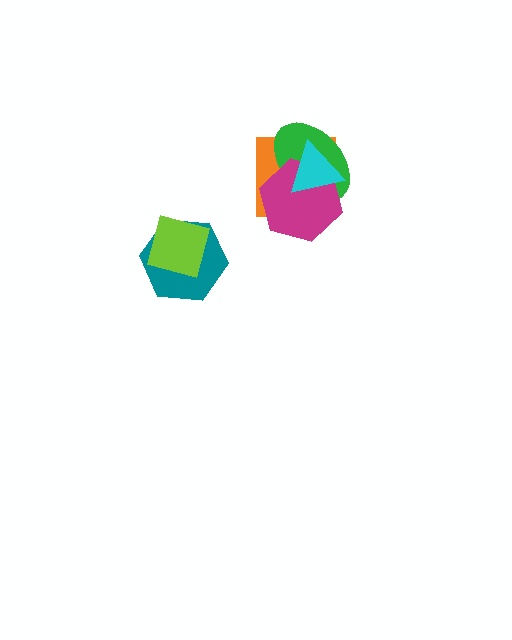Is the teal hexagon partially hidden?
Yes, it is partially covered by another shape.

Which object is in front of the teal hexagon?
The lime square is in front of the teal hexagon.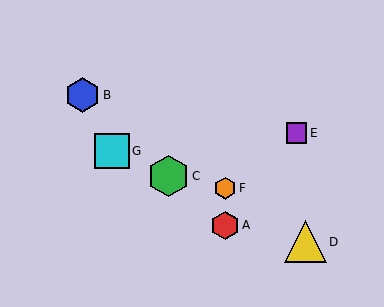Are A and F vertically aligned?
Yes, both are at x≈225.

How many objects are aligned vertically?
2 objects (A, F) are aligned vertically.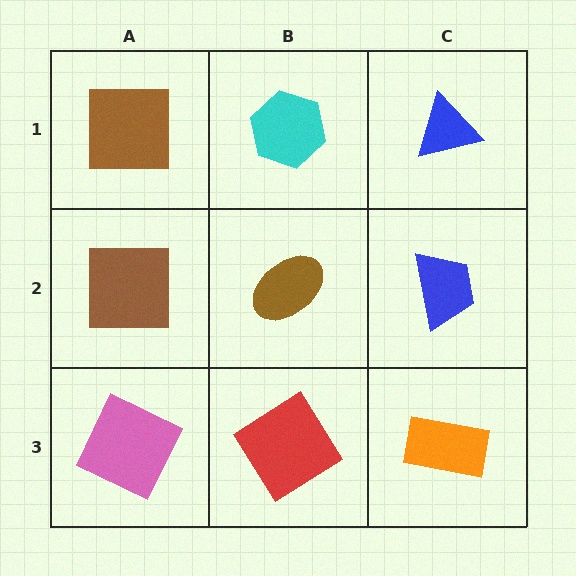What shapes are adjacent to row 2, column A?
A brown square (row 1, column A), a pink square (row 3, column A), a brown ellipse (row 2, column B).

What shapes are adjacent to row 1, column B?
A brown ellipse (row 2, column B), a brown square (row 1, column A), a blue triangle (row 1, column C).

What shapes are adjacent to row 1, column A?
A brown square (row 2, column A), a cyan hexagon (row 1, column B).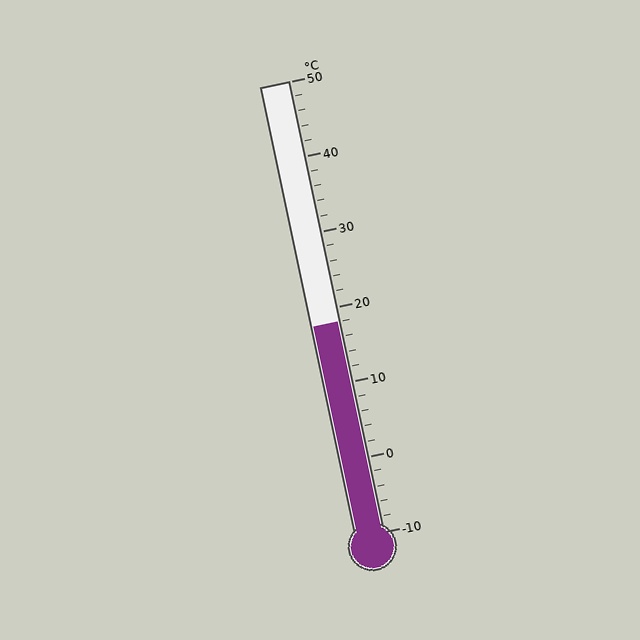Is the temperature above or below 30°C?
The temperature is below 30°C.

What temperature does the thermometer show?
The thermometer shows approximately 18°C.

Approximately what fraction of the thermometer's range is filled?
The thermometer is filled to approximately 45% of its range.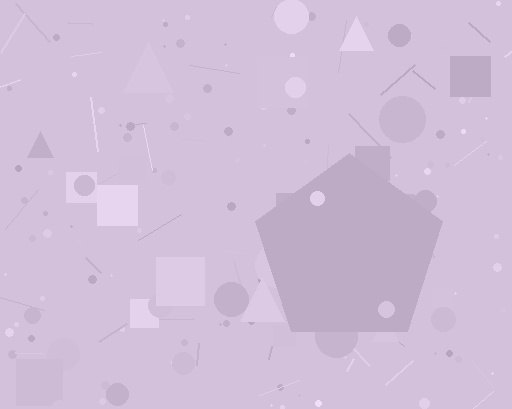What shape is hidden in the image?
A pentagon is hidden in the image.